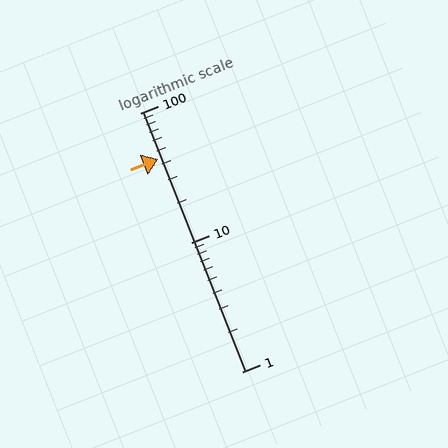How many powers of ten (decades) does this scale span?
The scale spans 2 decades, from 1 to 100.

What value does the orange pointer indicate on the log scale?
The pointer indicates approximately 44.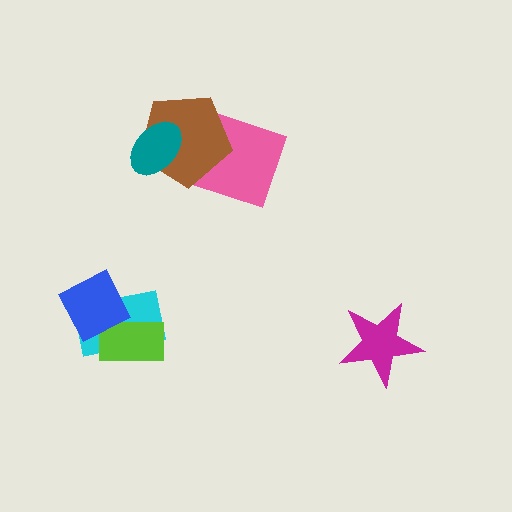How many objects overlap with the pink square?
1 object overlaps with the pink square.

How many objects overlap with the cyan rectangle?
2 objects overlap with the cyan rectangle.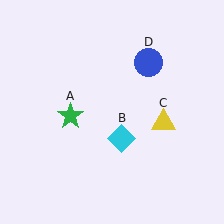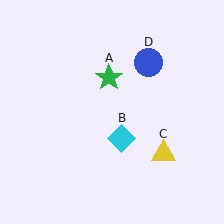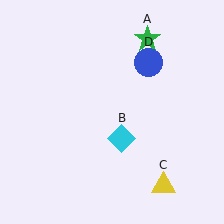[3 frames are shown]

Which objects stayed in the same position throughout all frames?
Cyan diamond (object B) and blue circle (object D) remained stationary.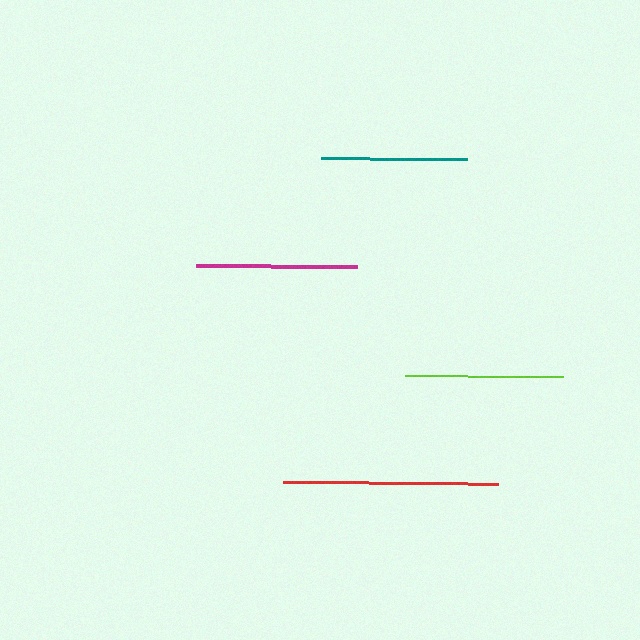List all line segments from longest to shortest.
From longest to shortest: red, magenta, lime, teal.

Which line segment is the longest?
The red line is the longest at approximately 215 pixels.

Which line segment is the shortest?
The teal line is the shortest at approximately 146 pixels.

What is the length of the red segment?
The red segment is approximately 215 pixels long.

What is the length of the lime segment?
The lime segment is approximately 158 pixels long.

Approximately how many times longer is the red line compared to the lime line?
The red line is approximately 1.4 times the length of the lime line.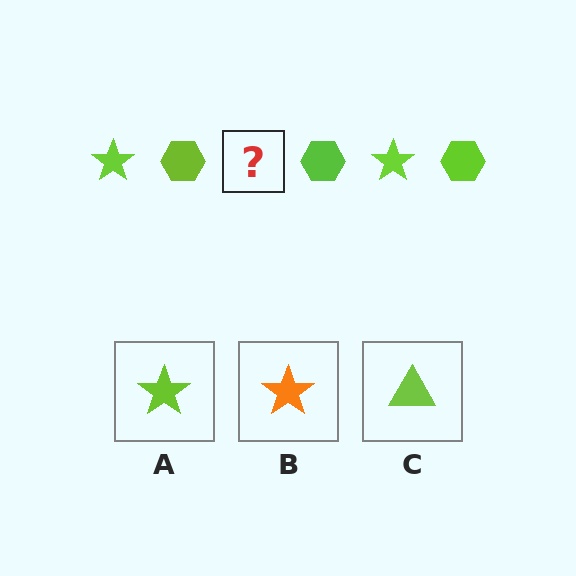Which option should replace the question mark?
Option A.